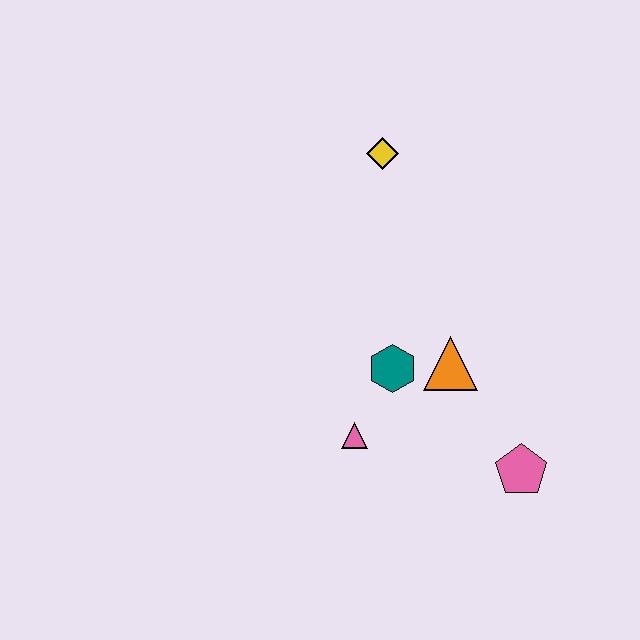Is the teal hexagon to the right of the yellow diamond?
Yes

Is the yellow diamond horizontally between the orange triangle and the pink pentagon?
No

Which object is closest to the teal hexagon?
The orange triangle is closest to the teal hexagon.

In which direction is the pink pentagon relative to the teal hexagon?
The pink pentagon is to the right of the teal hexagon.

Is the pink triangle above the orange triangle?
No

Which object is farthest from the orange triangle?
The yellow diamond is farthest from the orange triangle.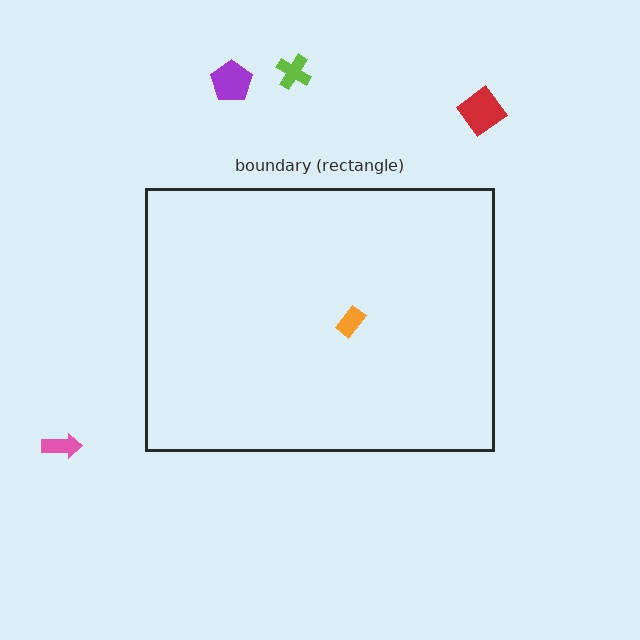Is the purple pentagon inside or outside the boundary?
Outside.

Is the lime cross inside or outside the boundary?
Outside.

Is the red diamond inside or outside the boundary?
Outside.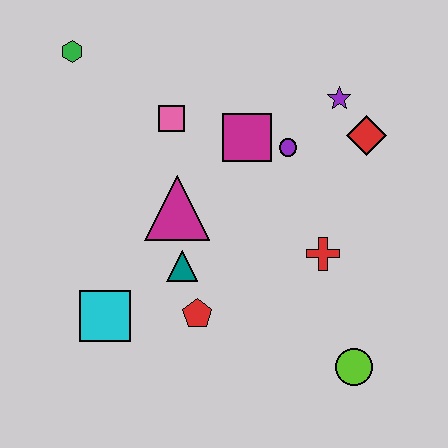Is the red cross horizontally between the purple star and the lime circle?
No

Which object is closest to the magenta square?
The purple circle is closest to the magenta square.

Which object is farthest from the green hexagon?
The lime circle is farthest from the green hexagon.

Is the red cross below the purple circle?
Yes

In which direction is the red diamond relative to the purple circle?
The red diamond is to the right of the purple circle.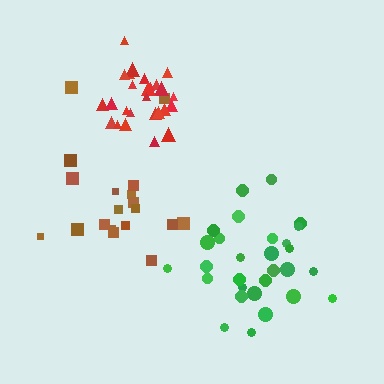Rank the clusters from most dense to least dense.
red, green, brown.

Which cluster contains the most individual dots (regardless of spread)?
Green (30).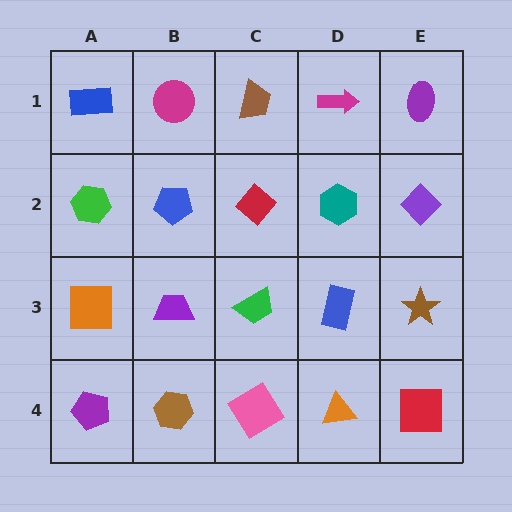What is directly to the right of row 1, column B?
A brown trapezoid.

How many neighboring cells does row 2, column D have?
4.